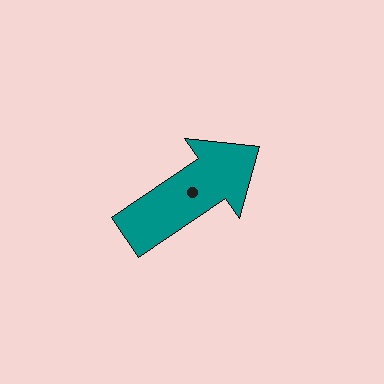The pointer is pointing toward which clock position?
Roughly 2 o'clock.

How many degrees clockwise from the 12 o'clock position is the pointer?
Approximately 56 degrees.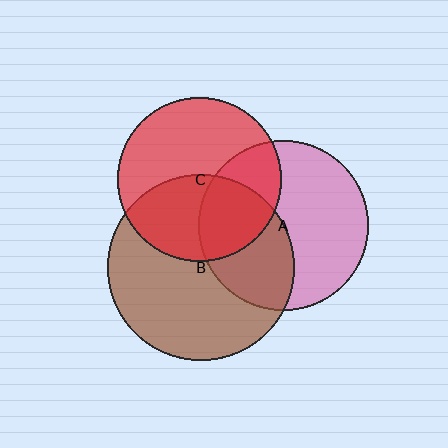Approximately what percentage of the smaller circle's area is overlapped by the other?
Approximately 45%.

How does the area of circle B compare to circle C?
Approximately 1.3 times.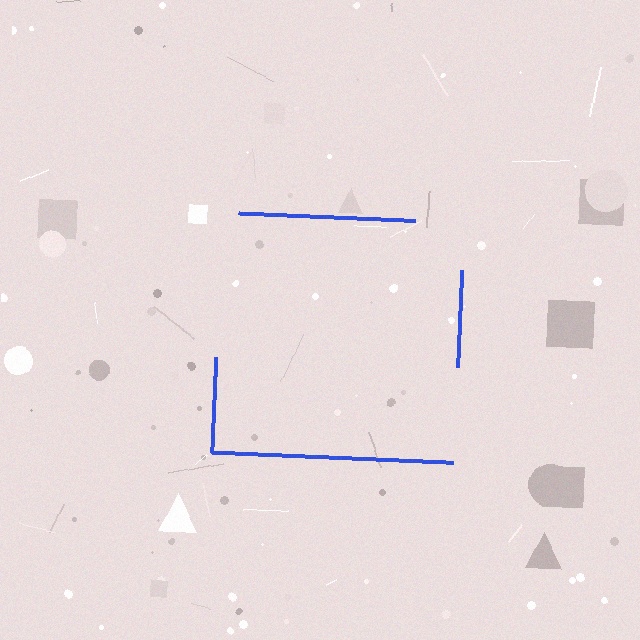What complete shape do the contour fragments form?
The contour fragments form a square.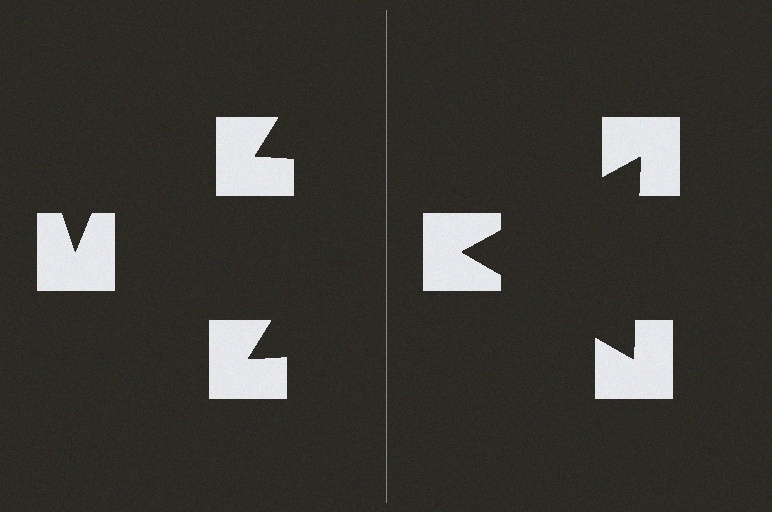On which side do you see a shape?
An illusory triangle appears on the right side. On the left side the wedge cuts are rotated, so no coherent shape forms.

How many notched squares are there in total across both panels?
6 — 3 on each side.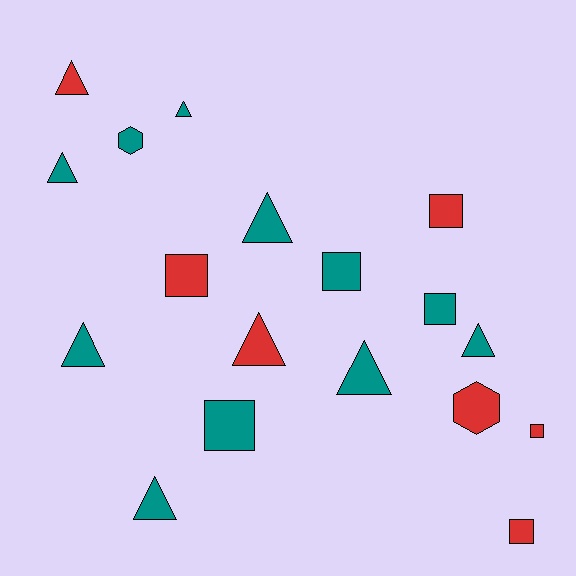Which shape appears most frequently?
Triangle, with 9 objects.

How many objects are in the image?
There are 18 objects.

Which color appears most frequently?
Teal, with 11 objects.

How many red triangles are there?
There are 2 red triangles.